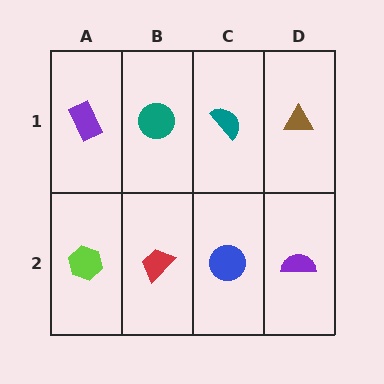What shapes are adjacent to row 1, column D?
A purple semicircle (row 2, column D), a teal semicircle (row 1, column C).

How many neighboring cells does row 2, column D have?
2.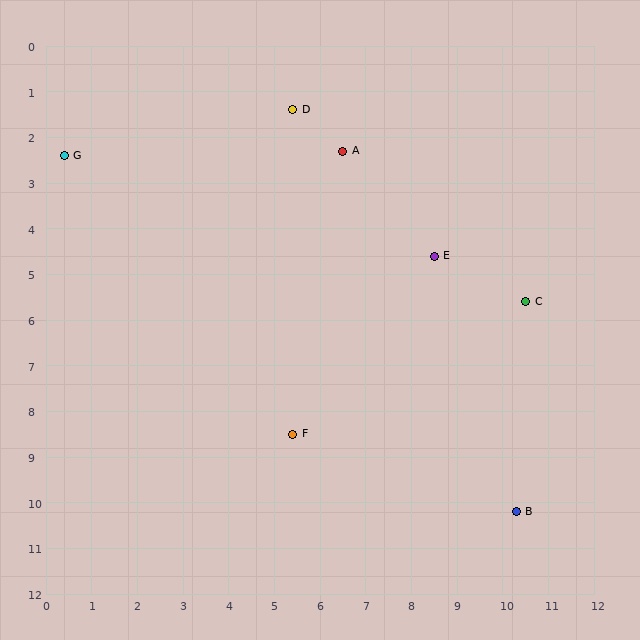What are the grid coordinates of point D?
Point D is at approximately (5.4, 1.4).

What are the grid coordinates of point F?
Point F is at approximately (5.4, 8.5).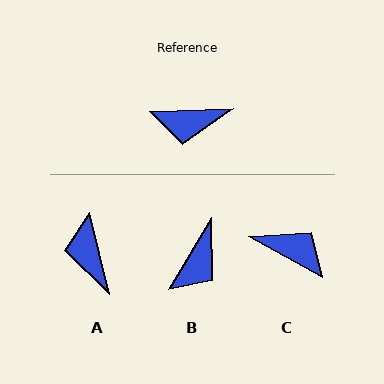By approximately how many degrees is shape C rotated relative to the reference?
Approximately 149 degrees counter-clockwise.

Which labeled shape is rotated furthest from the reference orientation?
C, about 149 degrees away.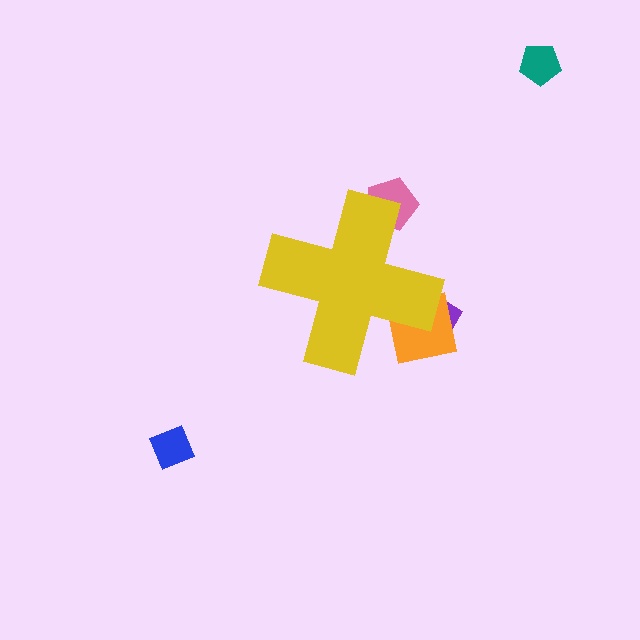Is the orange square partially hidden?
Yes, the orange square is partially hidden behind the yellow cross.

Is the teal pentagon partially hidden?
No, the teal pentagon is fully visible.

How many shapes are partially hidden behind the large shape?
3 shapes are partially hidden.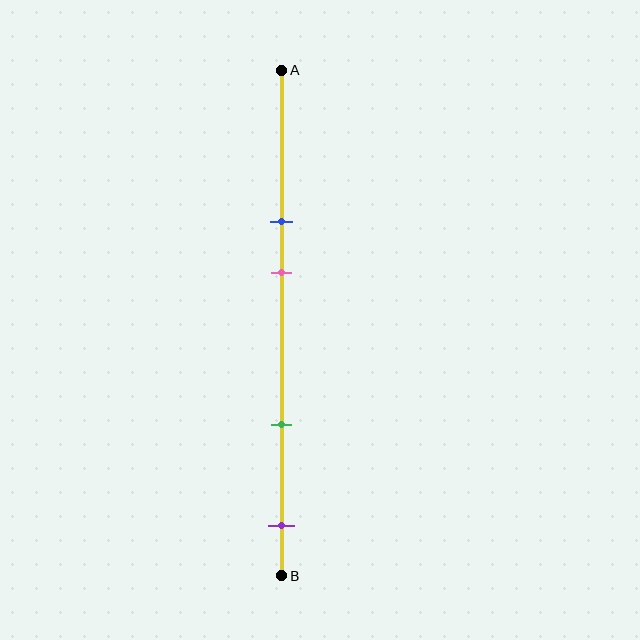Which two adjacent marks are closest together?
The blue and pink marks are the closest adjacent pair.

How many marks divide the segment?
There are 4 marks dividing the segment.